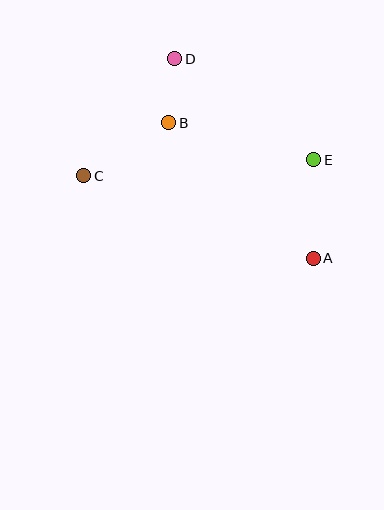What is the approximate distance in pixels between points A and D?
The distance between A and D is approximately 243 pixels.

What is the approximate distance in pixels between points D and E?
The distance between D and E is approximately 172 pixels.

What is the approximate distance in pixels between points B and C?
The distance between B and C is approximately 100 pixels.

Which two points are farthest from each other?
Points A and C are farthest from each other.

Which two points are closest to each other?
Points B and D are closest to each other.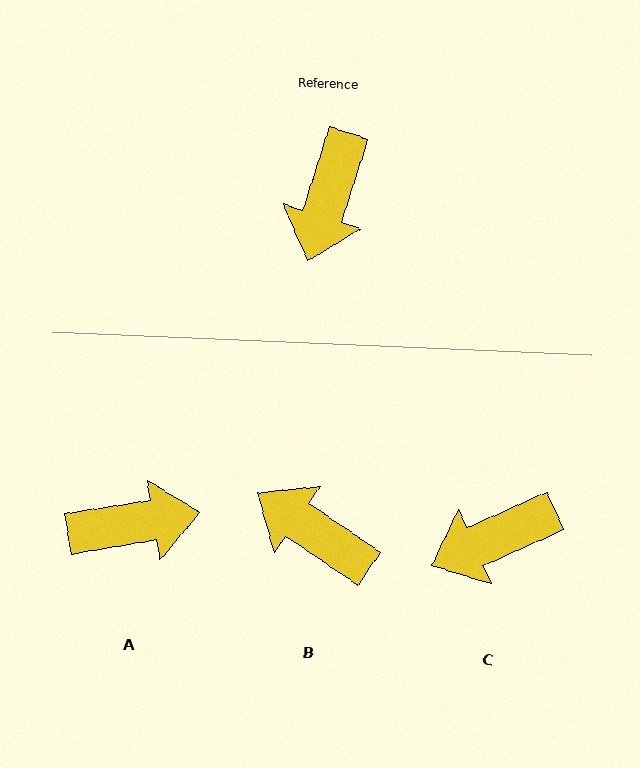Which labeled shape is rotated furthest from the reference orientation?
A, about 117 degrees away.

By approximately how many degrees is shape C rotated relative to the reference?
Approximately 48 degrees clockwise.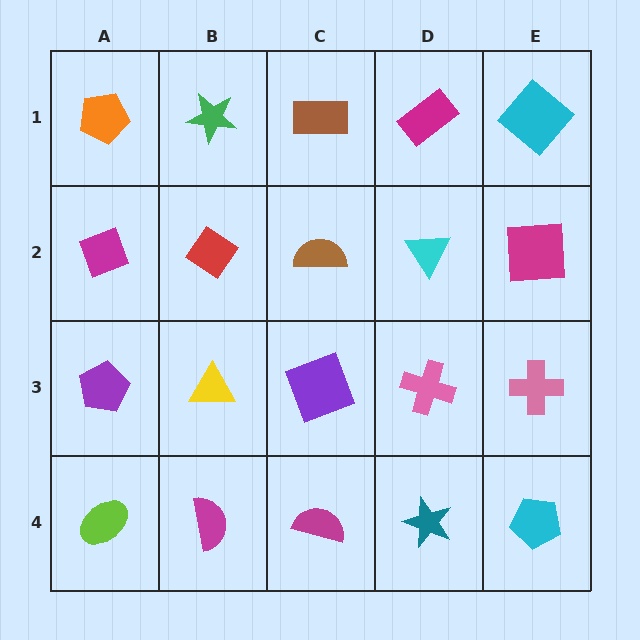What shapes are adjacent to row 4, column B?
A yellow triangle (row 3, column B), a lime ellipse (row 4, column A), a magenta semicircle (row 4, column C).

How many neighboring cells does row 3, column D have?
4.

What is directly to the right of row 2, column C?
A cyan triangle.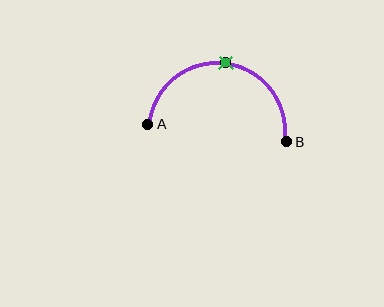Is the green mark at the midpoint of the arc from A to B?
Yes. The green mark lies on the arc at equal arc-length from both A and B — it is the arc midpoint.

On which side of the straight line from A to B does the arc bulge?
The arc bulges above the straight line connecting A and B.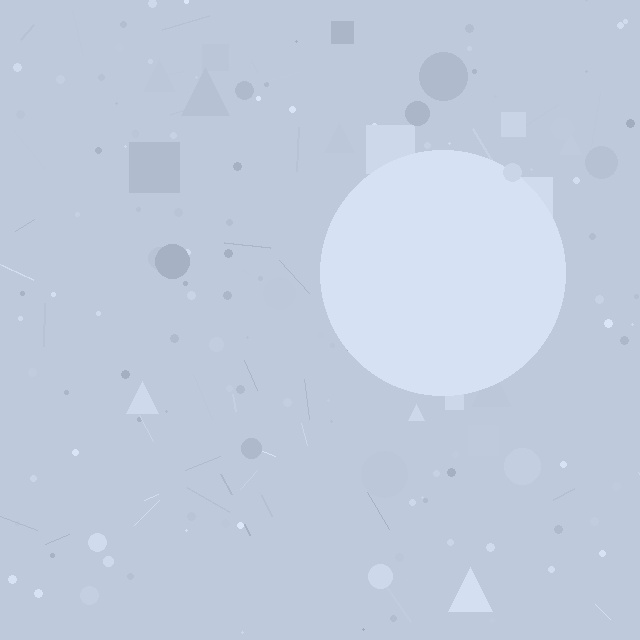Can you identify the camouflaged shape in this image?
The camouflaged shape is a circle.